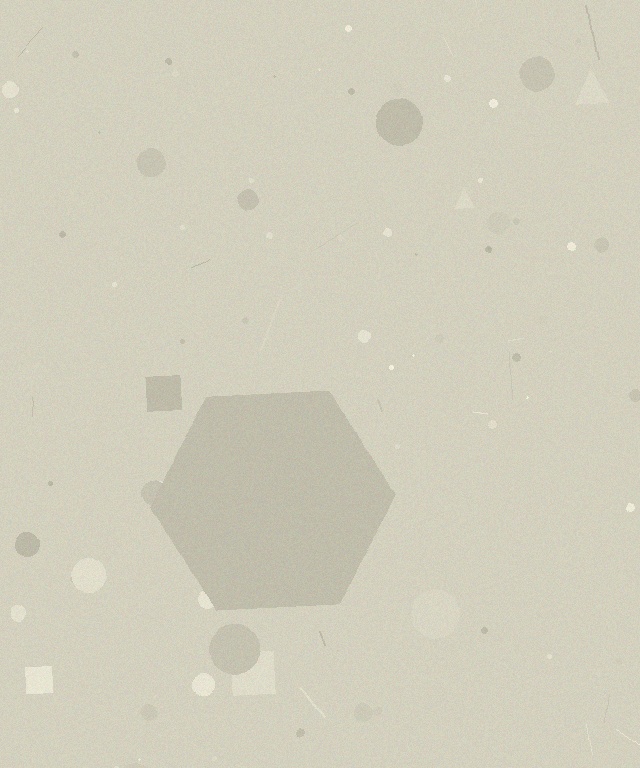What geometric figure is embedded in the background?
A hexagon is embedded in the background.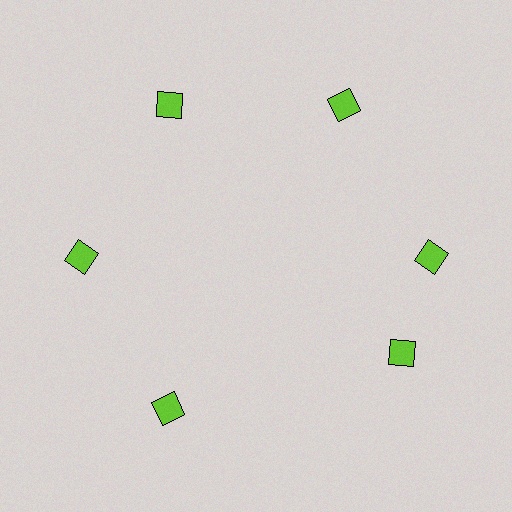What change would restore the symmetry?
The symmetry would be restored by rotating it back into even spacing with its neighbors so that all 6 diamonds sit at equal angles and equal distance from the center.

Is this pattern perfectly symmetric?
No. The 6 lime diamonds are arranged in a ring, but one element near the 5 o'clock position is rotated out of alignment along the ring, breaking the 6-fold rotational symmetry.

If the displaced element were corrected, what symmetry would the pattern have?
It would have 6-fold rotational symmetry — the pattern would map onto itself every 60 degrees.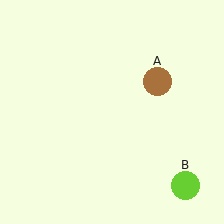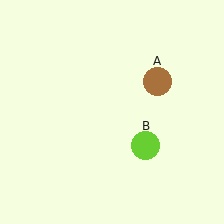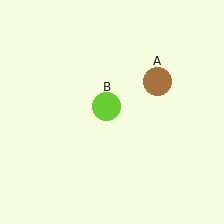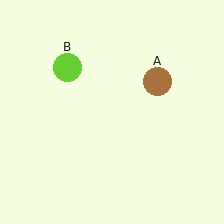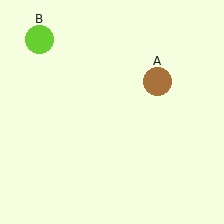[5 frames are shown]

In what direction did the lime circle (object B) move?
The lime circle (object B) moved up and to the left.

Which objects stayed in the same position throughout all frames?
Brown circle (object A) remained stationary.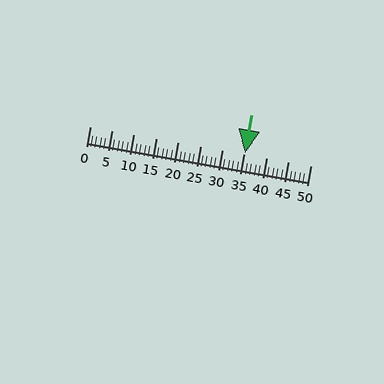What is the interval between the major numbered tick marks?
The major tick marks are spaced 5 units apart.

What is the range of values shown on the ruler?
The ruler shows values from 0 to 50.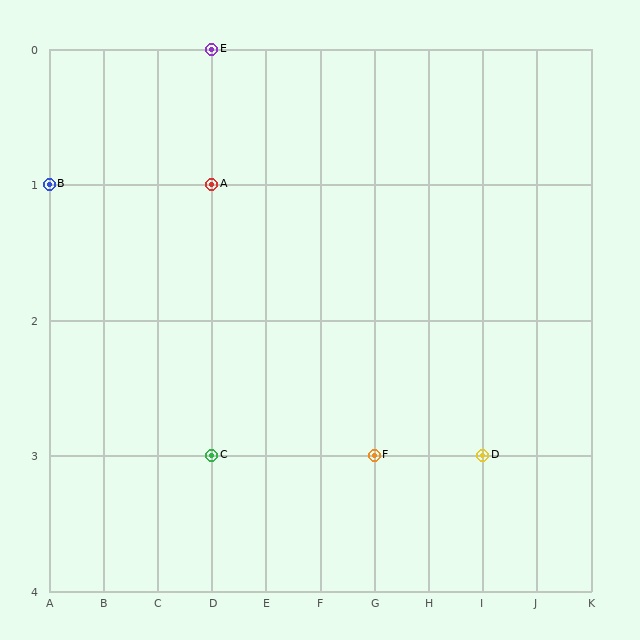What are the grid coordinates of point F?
Point F is at grid coordinates (G, 3).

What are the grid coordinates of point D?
Point D is at grid coordinates (I, 3).